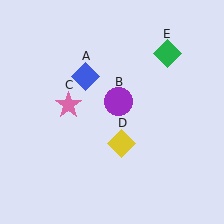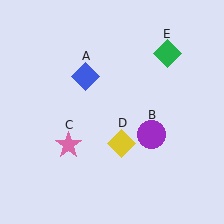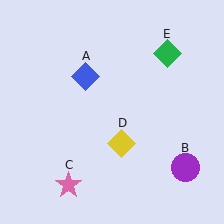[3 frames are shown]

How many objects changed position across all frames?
2 objects changed position: purple circle (object B), pink star (object C).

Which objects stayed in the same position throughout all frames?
Blue diamond (object A) and yellow diamond (object D) and green diamond (object E) remained stationary.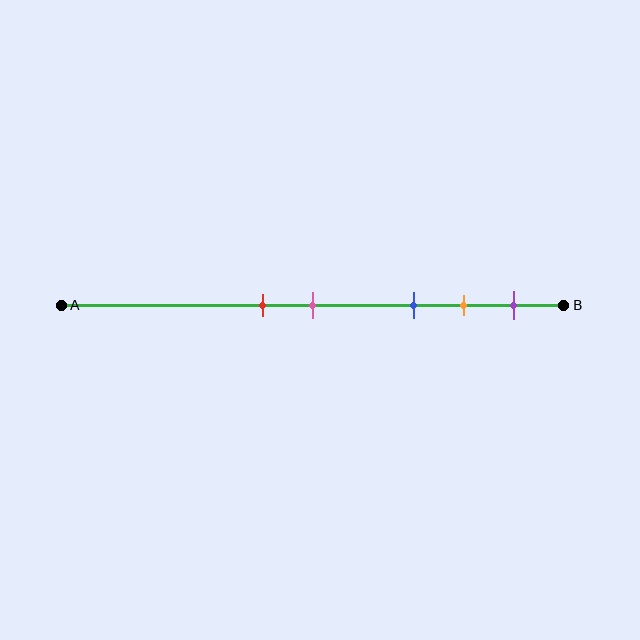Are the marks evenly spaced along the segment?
No, the marks are not evenly spaced.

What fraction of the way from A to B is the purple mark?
The purple mark is approximately 90% (0.9) of the way from A to B.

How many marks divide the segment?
There are 5 marks dividing the segment.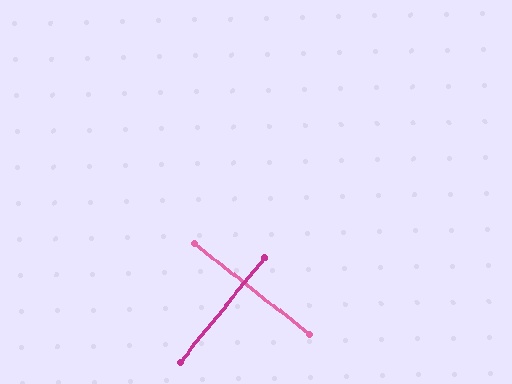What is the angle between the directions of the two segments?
Approximately 89 degrees.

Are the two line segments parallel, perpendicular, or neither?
Perpendicular — they meet at approximately 89°.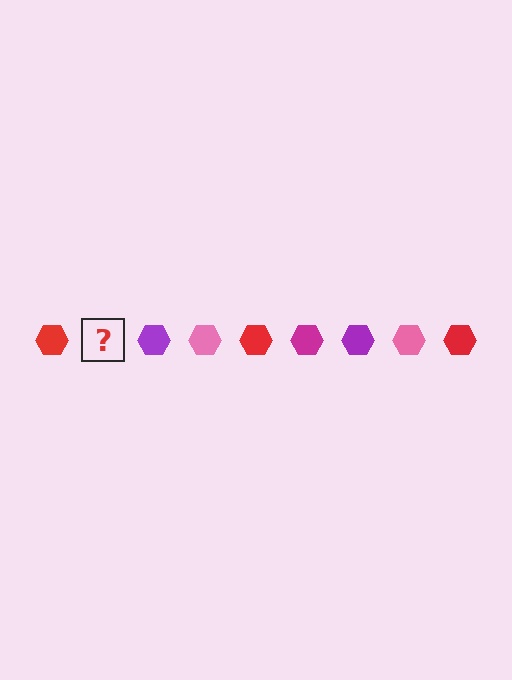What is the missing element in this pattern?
The missing element is a magenta hexagon.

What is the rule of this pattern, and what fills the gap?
The rule is that the pattern cycles through red, magenta, purple, pink hexagons. The gap should be filled with a magenta hexagon.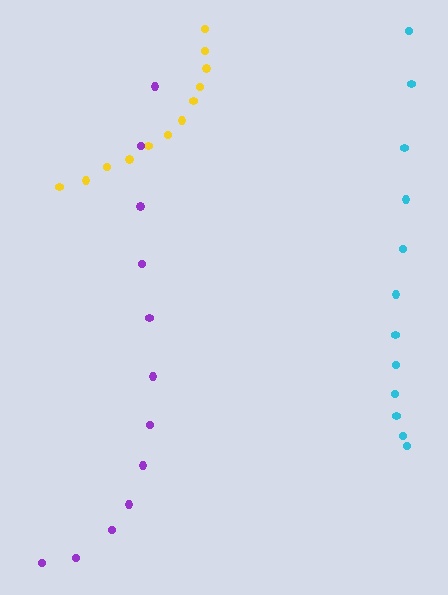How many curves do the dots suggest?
There are 3 distinct paths.